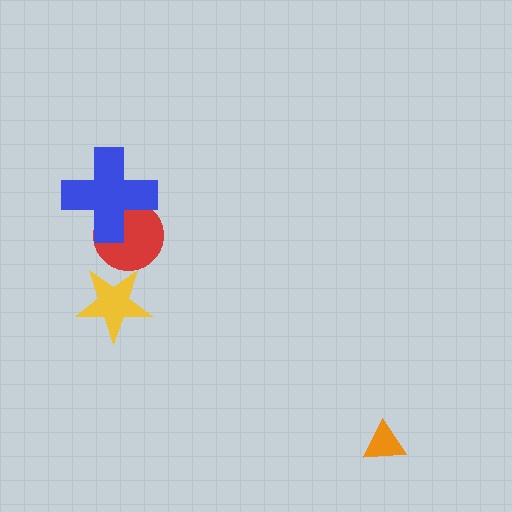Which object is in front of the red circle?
The blue cross is in front of the red circle.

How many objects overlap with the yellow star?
0 objects overlap with the yellow star.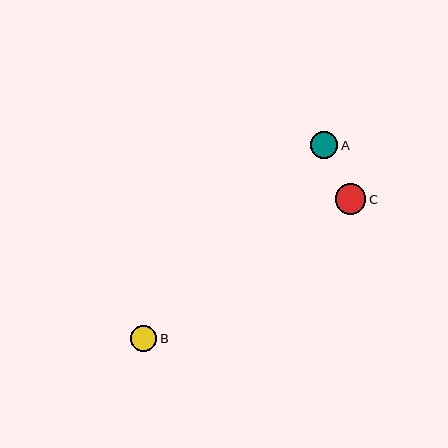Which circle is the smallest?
Circle B is the smallest with a size of approximately 27 pixels.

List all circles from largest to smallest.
From largest to smallest: C, A, B.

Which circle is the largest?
Circle C is the largest with a size of approximately 30 pixels.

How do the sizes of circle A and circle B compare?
Circle A and circle B are approximately the same size.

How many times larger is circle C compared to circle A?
Circle C is approximately 1.1 times the size of circle A.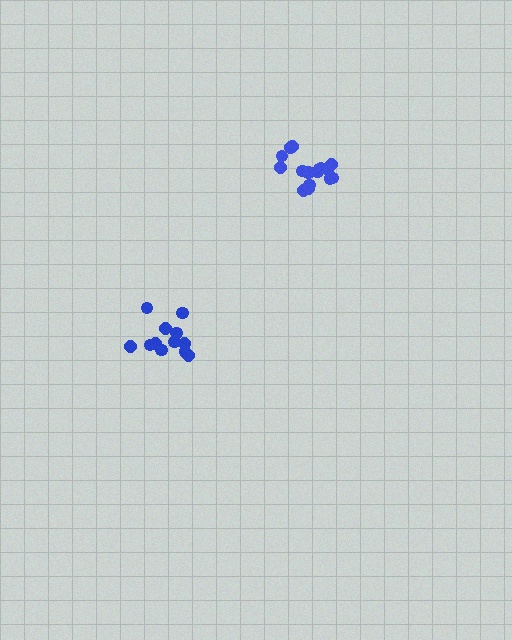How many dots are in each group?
Group 1: 12 dots, Group 2: 17 dots (29 total).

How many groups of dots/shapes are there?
There are 2 groups.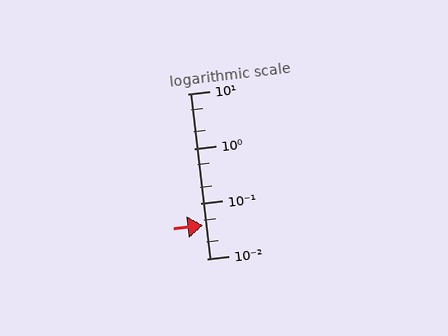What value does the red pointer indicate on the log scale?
The pointer indicates approximately 0.04.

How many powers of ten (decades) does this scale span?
The scale spans 3 decades, from 0.01 to 10.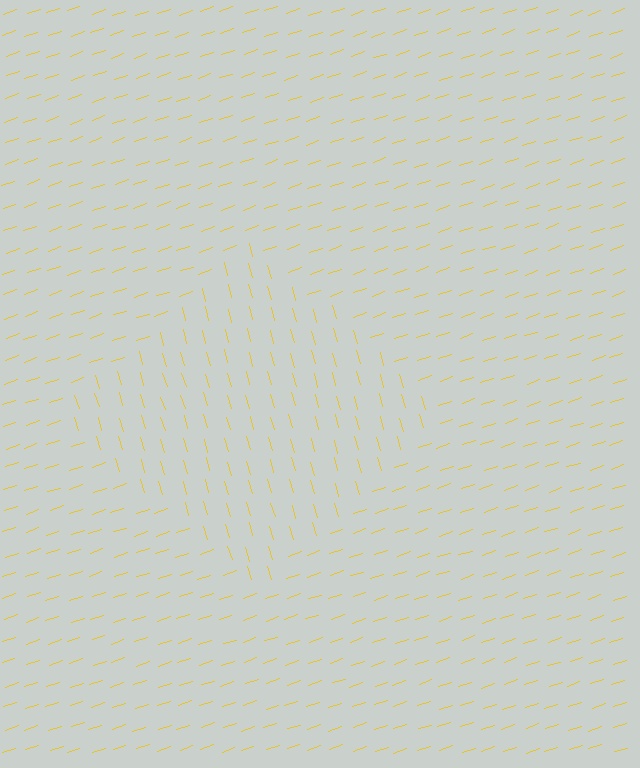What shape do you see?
I see a diamond.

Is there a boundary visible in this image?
Yes, there is a texture boundary formed by a change in line orientation.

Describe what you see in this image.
The image is filled with small yellow line segments. A diamond region in the image has lines oriented differently from the surrounding lines, creating a visible texture boundary.